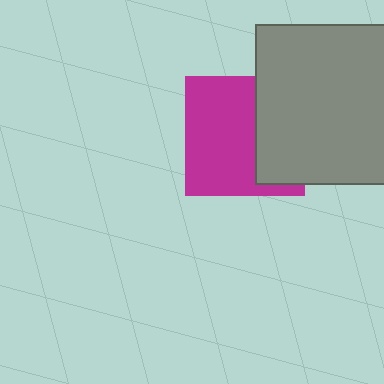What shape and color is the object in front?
The object in front is a gray square.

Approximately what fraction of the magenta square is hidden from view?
Roughly 38% of the magenta square is hidden behind the gray square.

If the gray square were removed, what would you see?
You would see the complete magenta square.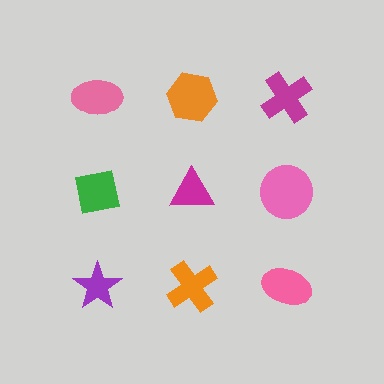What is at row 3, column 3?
A pink ellipse.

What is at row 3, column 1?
A purple star.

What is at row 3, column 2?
An orange cross.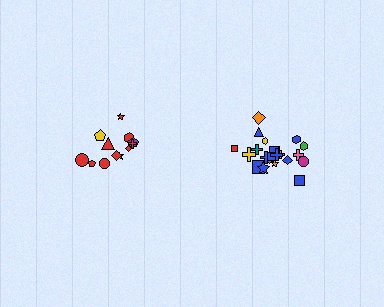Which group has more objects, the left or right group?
The right group.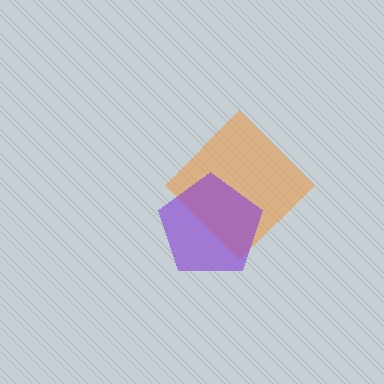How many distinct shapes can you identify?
There are 2 distinct shapes: an orange diamond, a purple pentagon.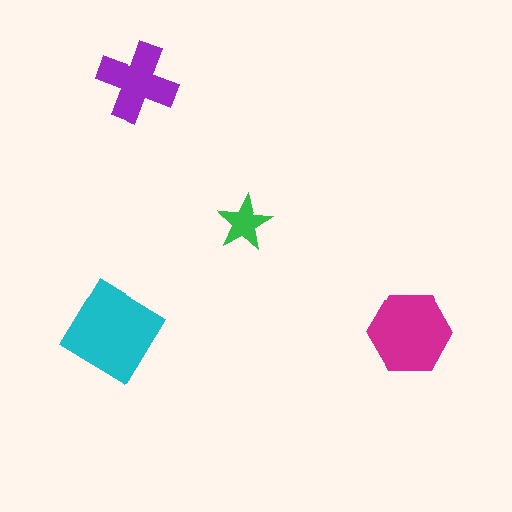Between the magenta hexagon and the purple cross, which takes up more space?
The magenta hexagon.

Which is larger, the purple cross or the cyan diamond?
The cyan diamond.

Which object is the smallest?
The green star.